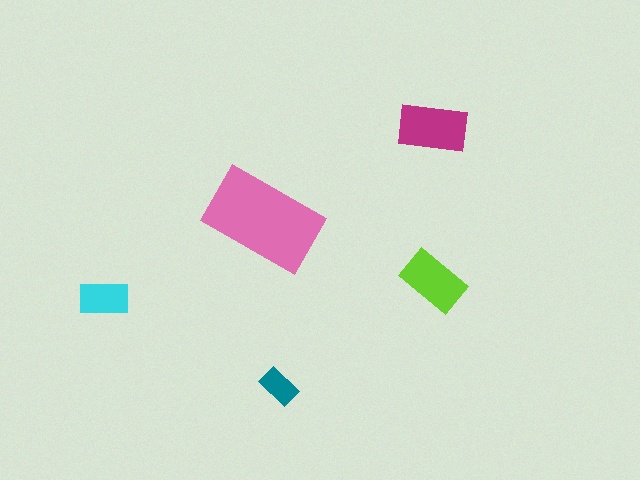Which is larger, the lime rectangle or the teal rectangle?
The lime one.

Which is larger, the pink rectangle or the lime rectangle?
The pink one.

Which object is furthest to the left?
The cyan rectangle is leftmost.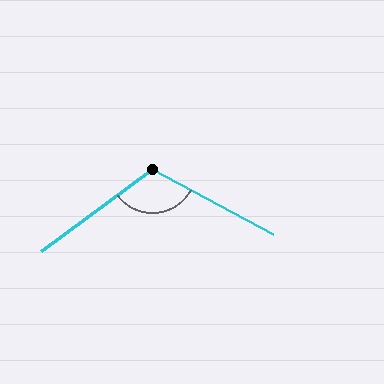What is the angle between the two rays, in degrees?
Approximately 116 degrees.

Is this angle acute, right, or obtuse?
It is obtuse.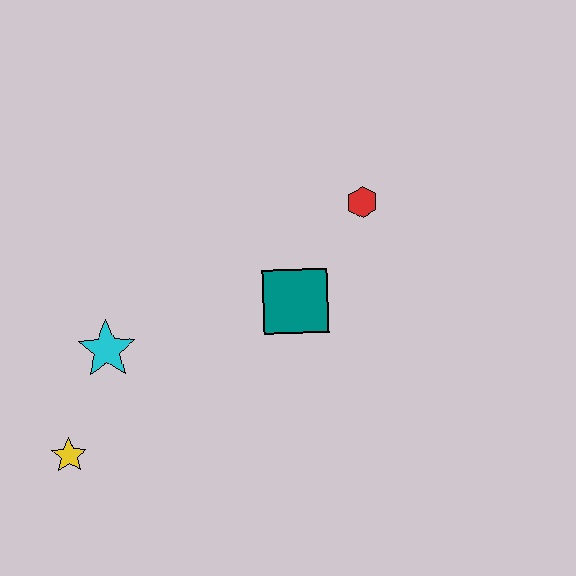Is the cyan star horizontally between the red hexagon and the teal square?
No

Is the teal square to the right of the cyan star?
Yes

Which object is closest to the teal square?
The red hexagon is closest to the teal square.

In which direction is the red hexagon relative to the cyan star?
The red hexagon is to the right of the cyan star.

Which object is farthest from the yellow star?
The red hexagon is farthest from the yellow star.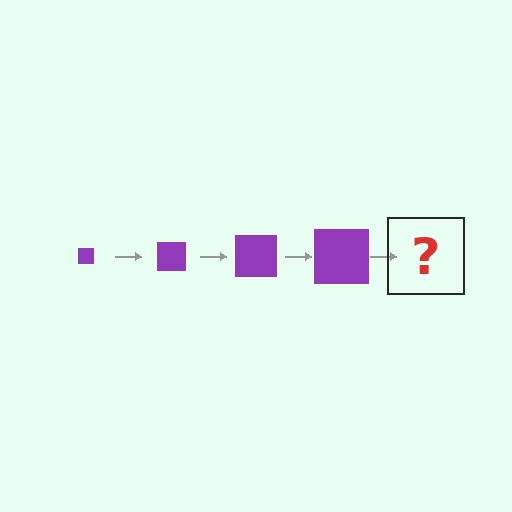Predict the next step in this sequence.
The next step is a purple square, larger than the previous one.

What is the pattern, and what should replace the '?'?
The pattern is that the square gets progressively larger each step. The '?' should be a purple square, larger than the previous one.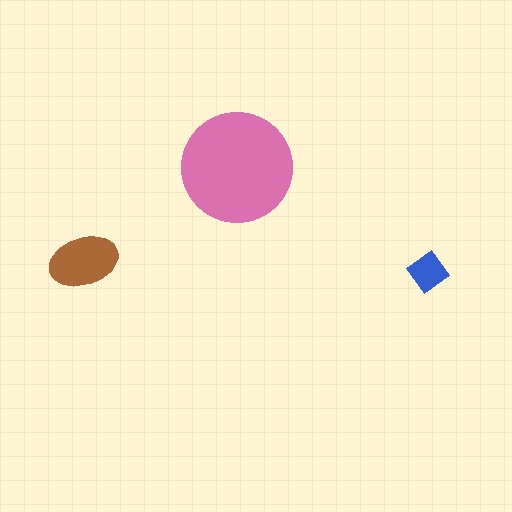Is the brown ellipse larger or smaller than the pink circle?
Smaller.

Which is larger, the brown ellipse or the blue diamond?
The brown ellipse.